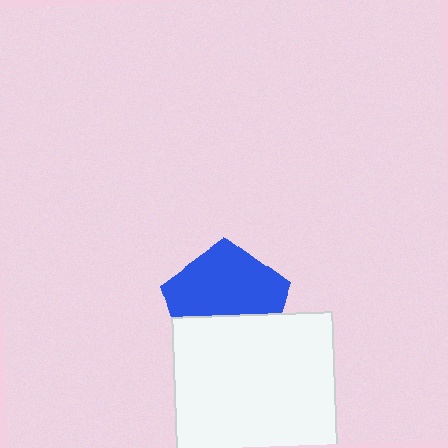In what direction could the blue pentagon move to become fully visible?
The blue pentagon could move up. That would shift it out from behind the white rectangle entirely.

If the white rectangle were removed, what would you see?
You would see the complete blue pentagon.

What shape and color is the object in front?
The object in front is a white rectangle.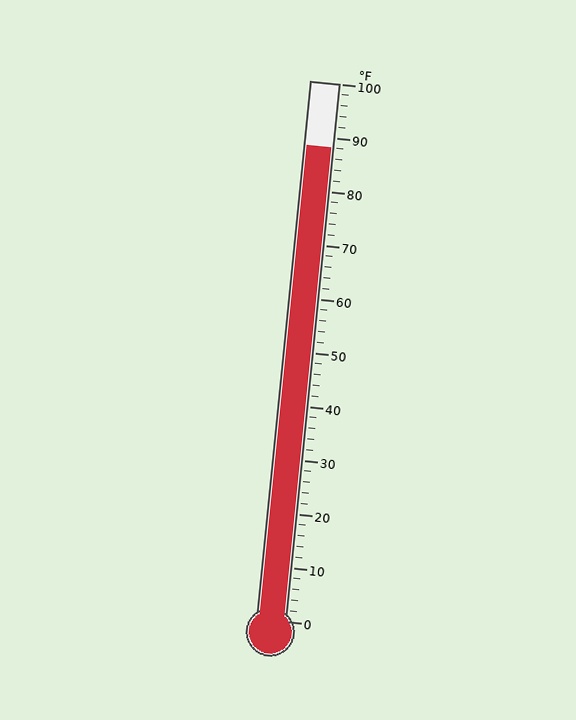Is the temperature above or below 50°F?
The temperature is above 50°F.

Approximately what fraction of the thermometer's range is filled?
The thermometer is filled to approximately 90% of its range.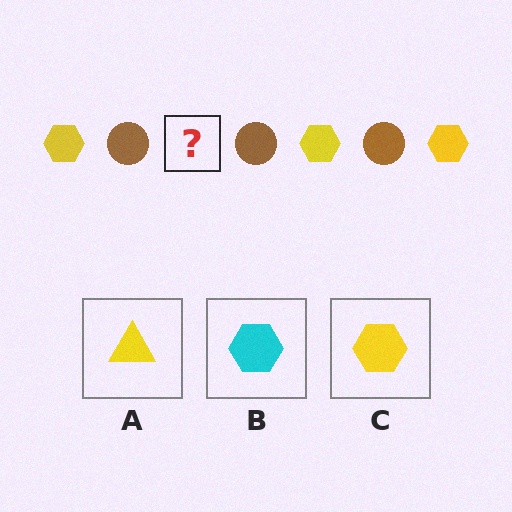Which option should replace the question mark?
Option C.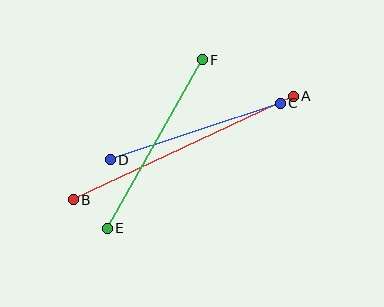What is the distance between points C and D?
The distance is approximately 179 pixels.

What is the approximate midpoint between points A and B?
The midpoint is at approximately (183, 148) pixels.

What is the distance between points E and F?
The distance is approximately 193 pixels.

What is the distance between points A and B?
The distance is approximately 243 pixels.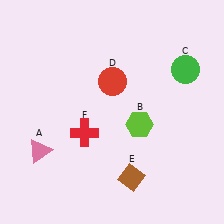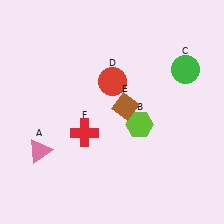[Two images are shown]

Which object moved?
The brown diamond (E) moved up.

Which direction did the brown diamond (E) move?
The brown diamond (E) moved up.